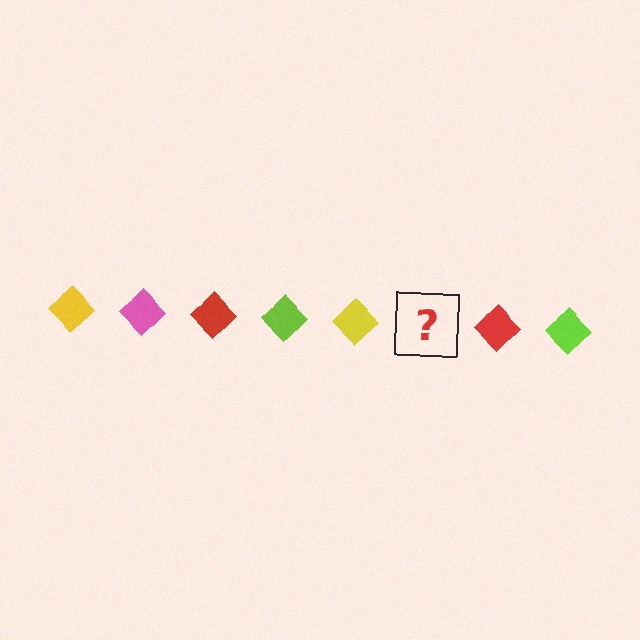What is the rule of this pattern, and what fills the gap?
The rule is that the pattern cycles through yellow, pink, red, lime diamonds. The gap should be filled with a pink diamond.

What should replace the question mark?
The question mark should be replaced with a pink diamond.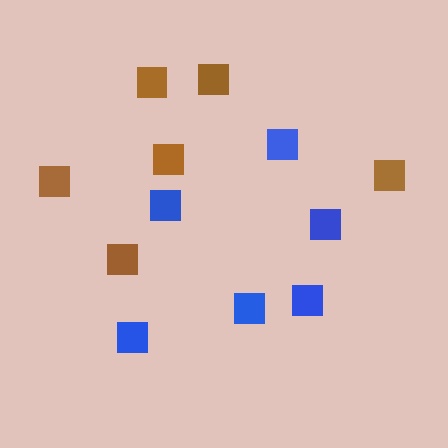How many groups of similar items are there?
There are 2 groups: one group of brown squares (6) and one group of blue squares (6).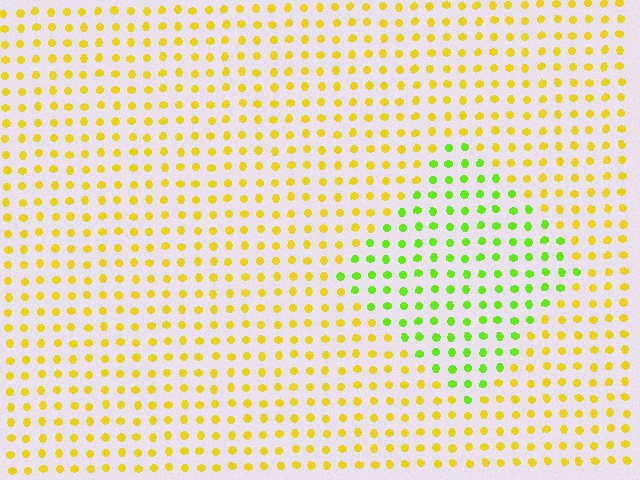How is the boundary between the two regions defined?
The boundary is defined purely by a slight shift in hue (about 46 degrees). Spacing, size, and orientation are identical on both sides.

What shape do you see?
I see a diamond.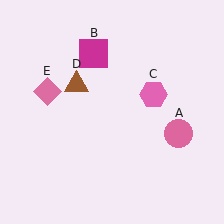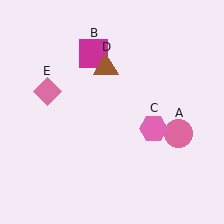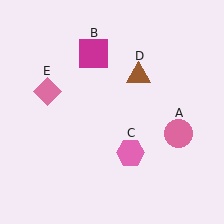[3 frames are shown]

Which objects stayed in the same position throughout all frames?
Pink circle (object A) and magenta square (object B) and pink diamond (object E) remained stationary.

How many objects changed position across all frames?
2 objects changed position: pink hexagon (object C), brown triangle (object D).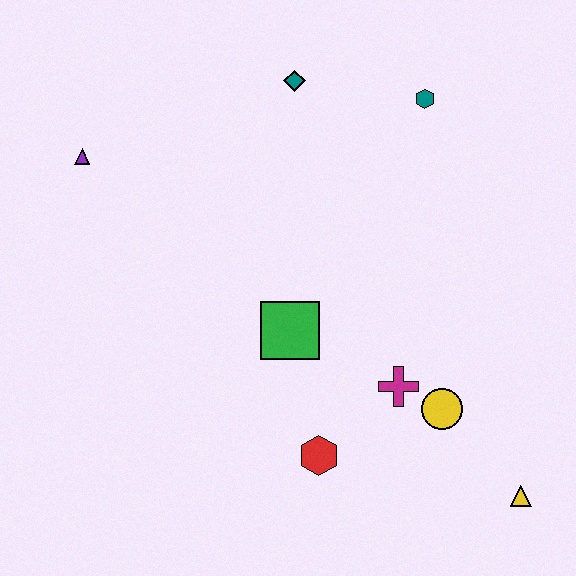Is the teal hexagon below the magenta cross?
No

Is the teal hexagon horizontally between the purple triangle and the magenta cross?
No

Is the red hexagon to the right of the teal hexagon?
No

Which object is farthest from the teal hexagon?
The yellow triangle is farthest from the teal hexagon.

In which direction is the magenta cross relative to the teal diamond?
The magenta cross is below the teal diamond.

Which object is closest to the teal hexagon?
The teal diamond is closest to the teal hexagon.